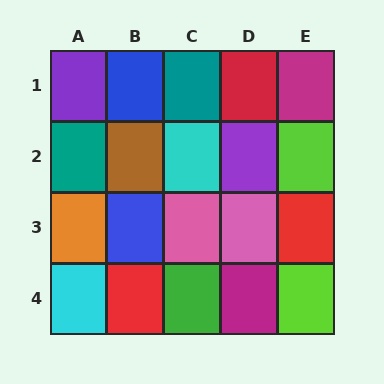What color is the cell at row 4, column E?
Lime.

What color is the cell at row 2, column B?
Brown.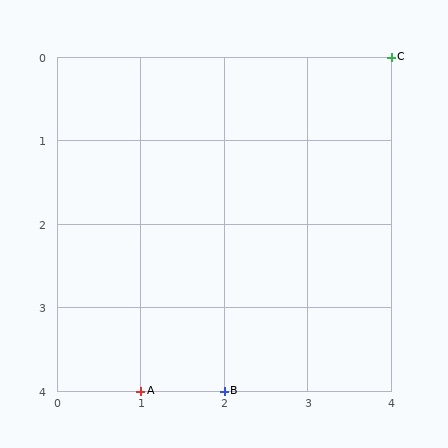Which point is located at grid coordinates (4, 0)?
Point C is at (4, 0).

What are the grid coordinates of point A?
Point A is at grid coordinates (1, 4).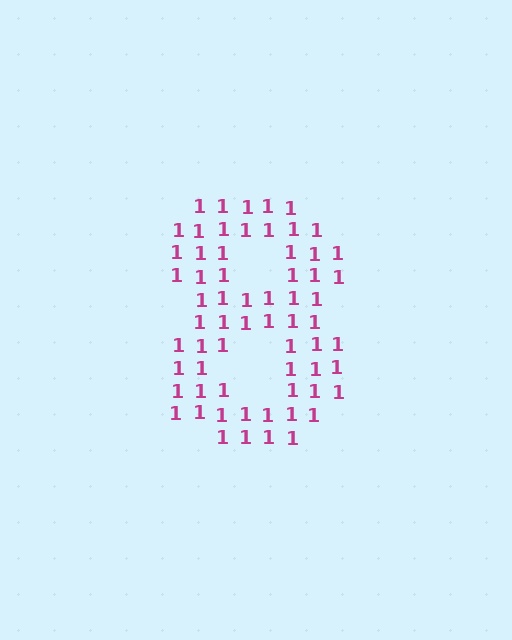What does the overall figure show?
The overall figure shows the digit 8.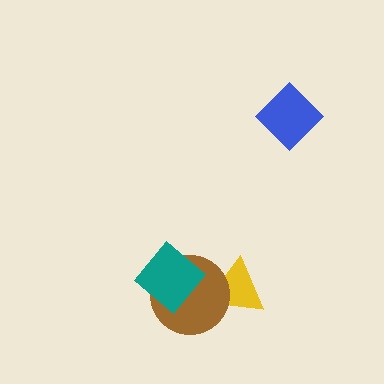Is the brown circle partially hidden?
Yes, it is partially covered by another shape.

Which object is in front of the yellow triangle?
The brown circle is in front of the yellow triangle.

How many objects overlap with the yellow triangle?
1 object overlaps with the yellow triangle.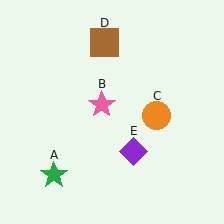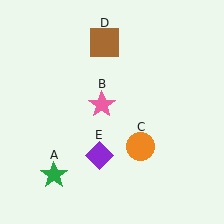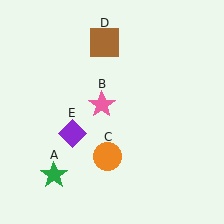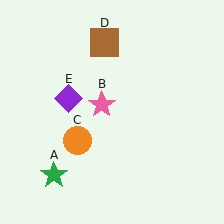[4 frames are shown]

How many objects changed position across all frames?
2 objects changed position: orange circle (object C), purple diamond (object E).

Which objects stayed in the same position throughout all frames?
Green star (object A) and pink star (object B) and brown square (object D) remained stationary.